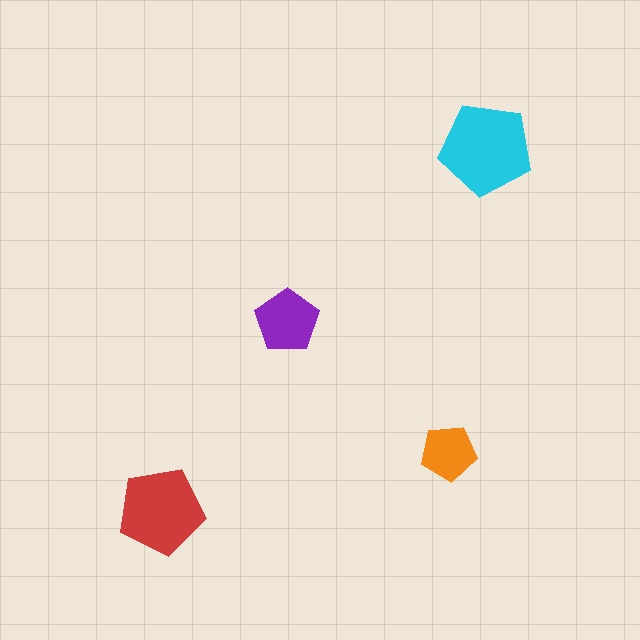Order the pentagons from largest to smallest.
the cyan one, the red one, the purple one, the orange one.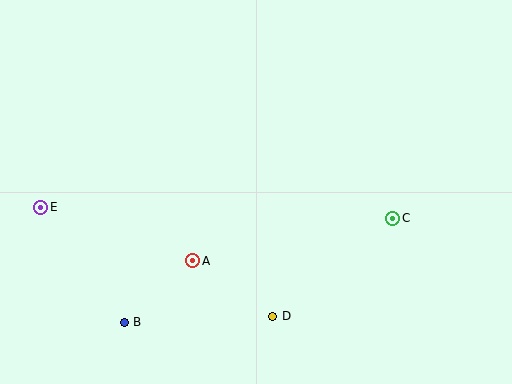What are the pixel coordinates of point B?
Point B is at (124, 322).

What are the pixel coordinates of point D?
Point D is at (273, 316).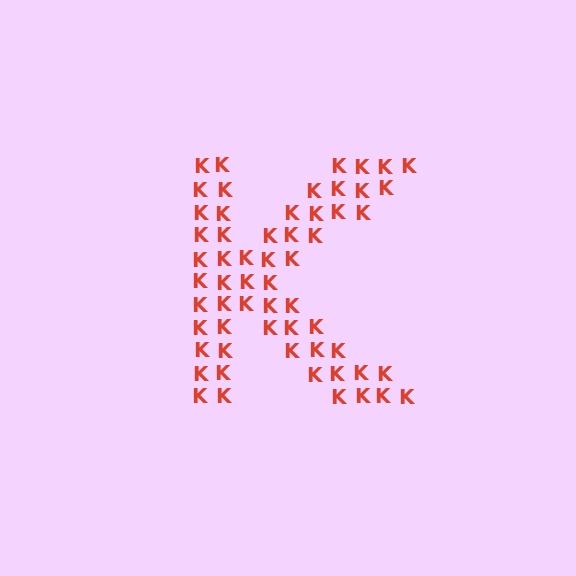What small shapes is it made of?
It is made of small letter K's.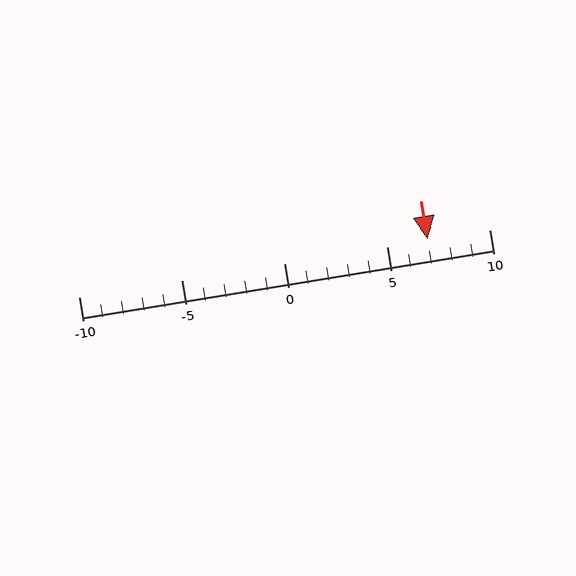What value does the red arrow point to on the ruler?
The red arrow points to approximately 7.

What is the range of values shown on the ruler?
The ruler shows values from -10 to 10.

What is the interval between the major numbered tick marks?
The major tick marks are spaced 5 units apart.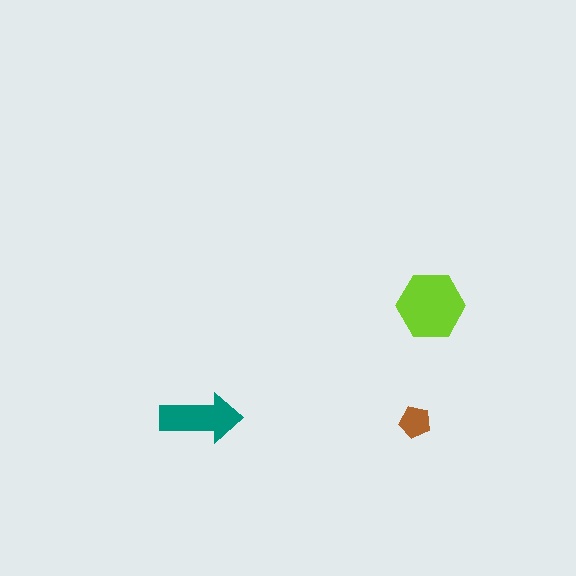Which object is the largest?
The lime hexagon.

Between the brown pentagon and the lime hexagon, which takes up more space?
The lime hexagon.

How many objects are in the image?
There are 3 objects in the image.